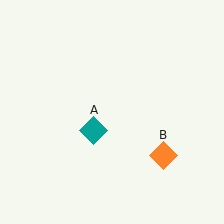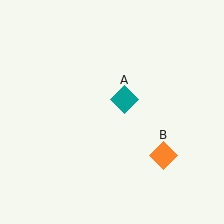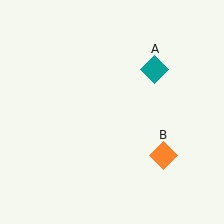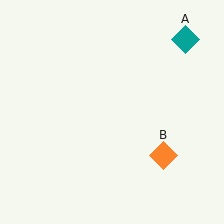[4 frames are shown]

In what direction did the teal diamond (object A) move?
The teal diamond (object A) moved up and to the right.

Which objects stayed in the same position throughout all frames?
Orange diamond (object B) remained stationary.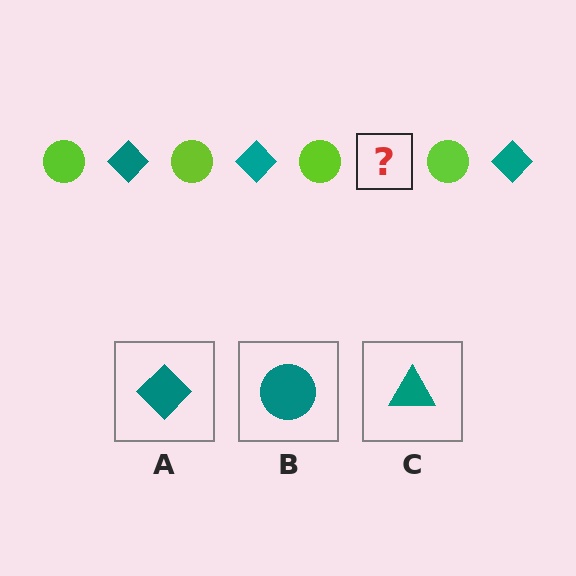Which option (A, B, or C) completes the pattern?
A.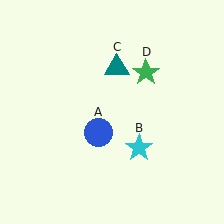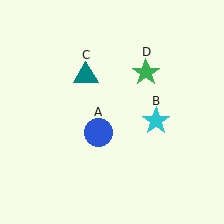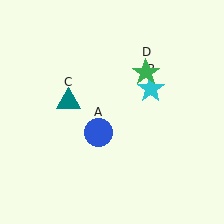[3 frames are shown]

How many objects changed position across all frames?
2 objects changed position: cyan star (object B), teal triangle (object C).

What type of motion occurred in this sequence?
The cyan star (object B), teal triangle (object C) rotated counterclockwise around the center of the scene.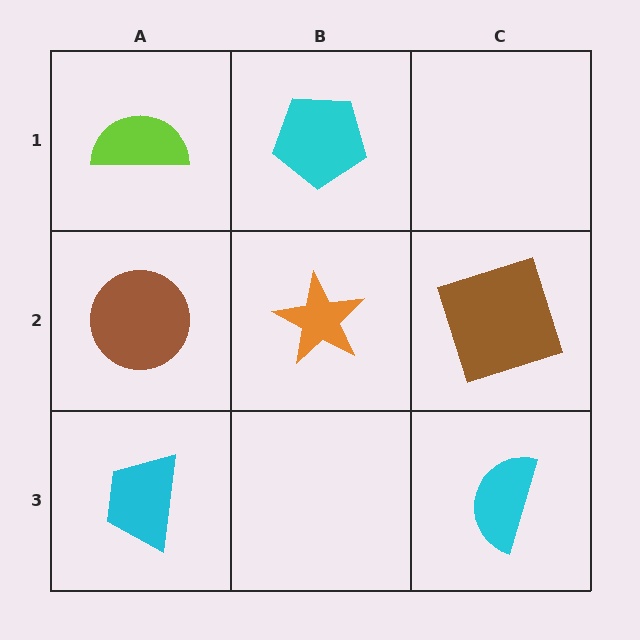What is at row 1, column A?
A lime semicircle.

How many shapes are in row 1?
2 shapes.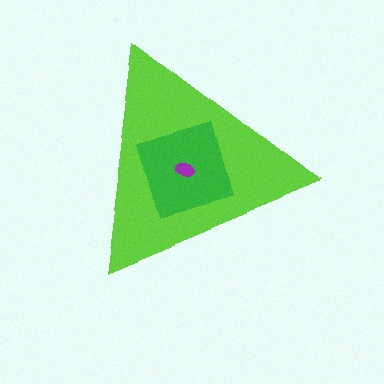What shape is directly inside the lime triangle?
The green square.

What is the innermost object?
The purple ellipse.